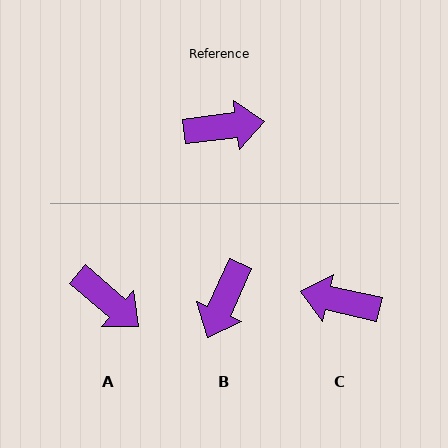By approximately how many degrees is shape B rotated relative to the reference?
Approximately 121 degrees clockwise.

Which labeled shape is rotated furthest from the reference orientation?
C, about 160 degrees away.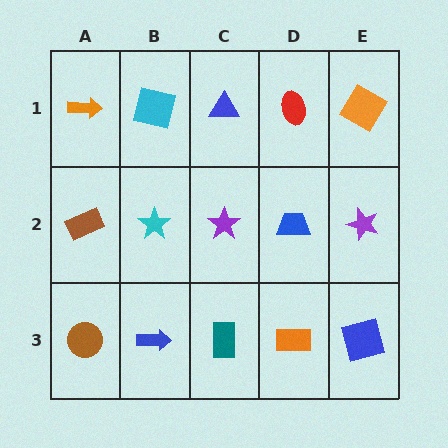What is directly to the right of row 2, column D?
A purple star.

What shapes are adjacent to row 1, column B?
A cyan star (row 2, column B), an orange arrow (row 1, column A), a blue triangle (row 1, column C).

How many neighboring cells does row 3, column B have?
3.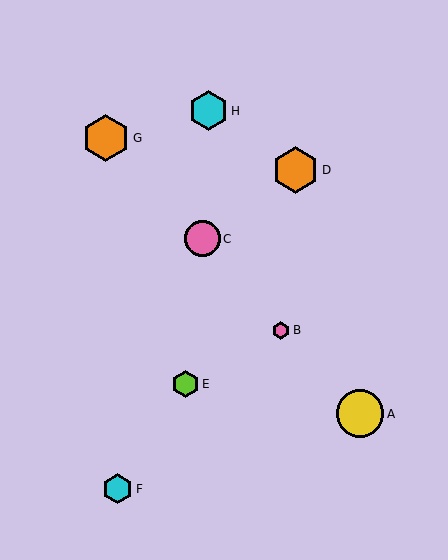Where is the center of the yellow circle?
The center of the yellow circle is at (360, 414).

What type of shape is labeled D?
Shape D is an orange hexagon.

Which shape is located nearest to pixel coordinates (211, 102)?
The cyan hexagon (labeled H) at (208, 111) is nearest to that location.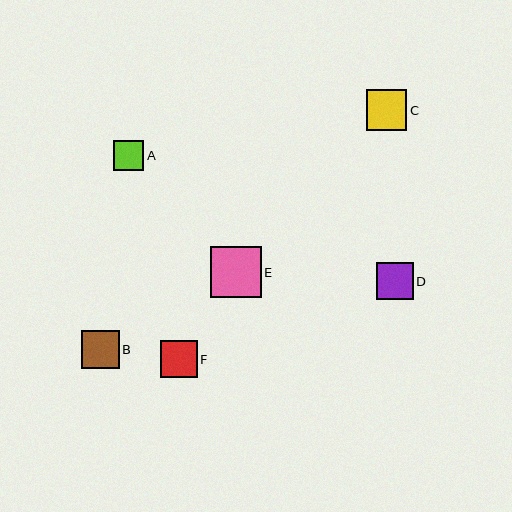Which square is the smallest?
Square A is the smallest with a size of approximately 30 pixels.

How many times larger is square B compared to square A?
Square B is approximately 1.3 times the size of square A.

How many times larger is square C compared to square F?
Square C is approximately 1.1 times the size of square F.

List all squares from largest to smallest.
From largest to smallest: E, C, B, D, F, A.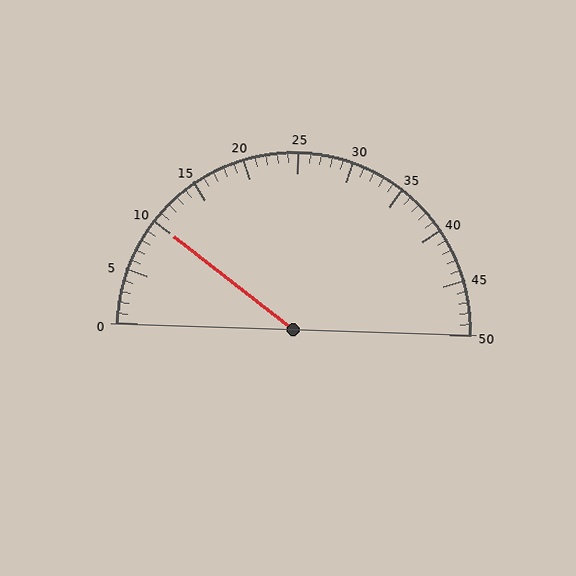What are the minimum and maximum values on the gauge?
The gauge ranges from 0 to 50.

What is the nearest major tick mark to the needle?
The nearest major tick mark is 10.